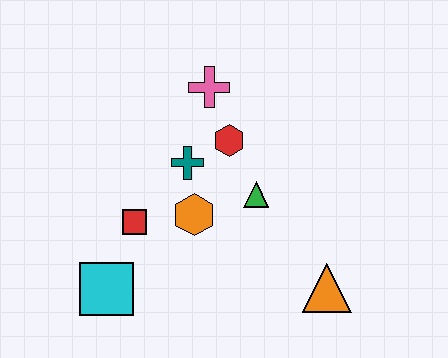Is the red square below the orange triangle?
No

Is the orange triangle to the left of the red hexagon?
No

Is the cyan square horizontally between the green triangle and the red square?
No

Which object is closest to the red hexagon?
The teal cross is closest to the red hexagon.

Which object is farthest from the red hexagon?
The cyan square is farthest from the red hexagon.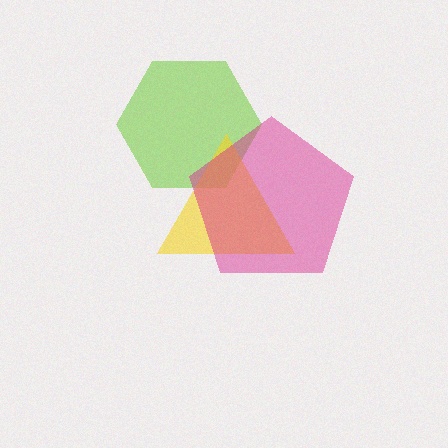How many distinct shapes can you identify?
There are 3 distinct shapes: a lime hexagon, a yellow triangle, a magenta pentagon.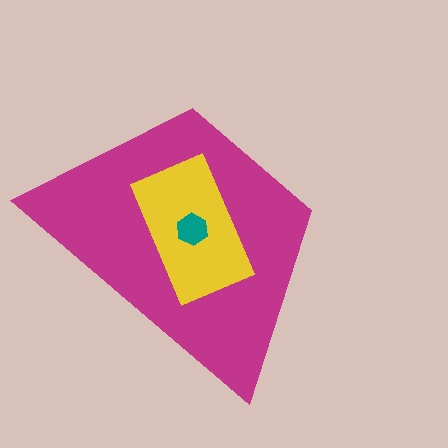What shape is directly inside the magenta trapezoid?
The yellow rectangle.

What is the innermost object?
The teal hexagon.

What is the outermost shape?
The magenta trapezoid.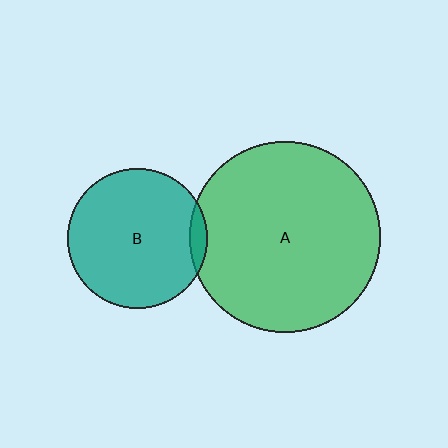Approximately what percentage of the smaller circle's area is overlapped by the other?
Approximately 5%.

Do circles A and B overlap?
Yes.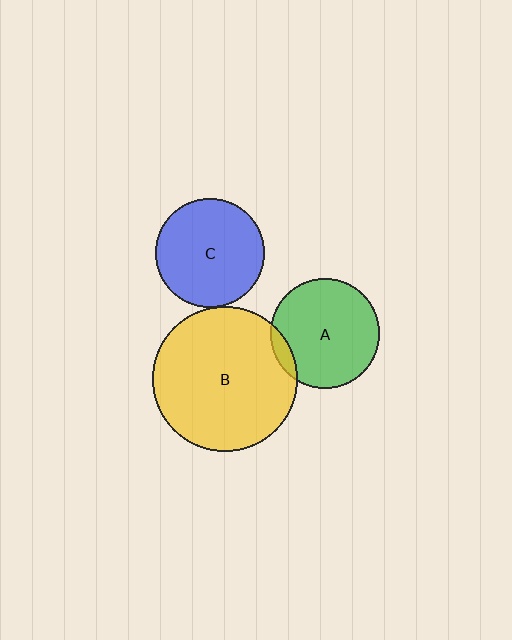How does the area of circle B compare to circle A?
Approximately 1.8 times.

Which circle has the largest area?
Circle B (yellow).